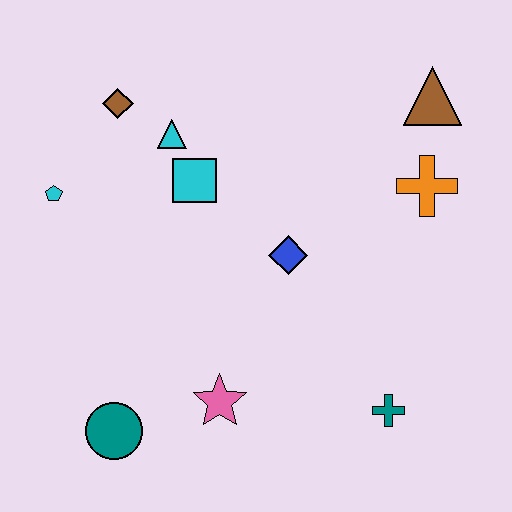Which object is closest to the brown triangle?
The orange cross is closest to the brown triangle.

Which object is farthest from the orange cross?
The teal circle is farthest from the orange cross.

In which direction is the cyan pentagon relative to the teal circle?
The cyan pentagon is above the teal circle.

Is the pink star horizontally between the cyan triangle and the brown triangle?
Yes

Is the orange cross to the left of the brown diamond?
No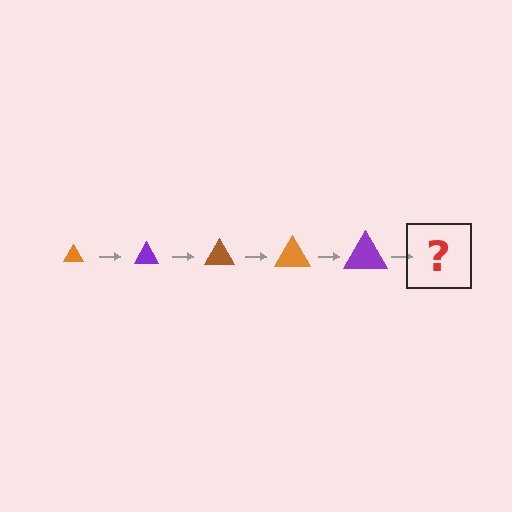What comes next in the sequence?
The next element should be a brown triangle, larger than the previous one.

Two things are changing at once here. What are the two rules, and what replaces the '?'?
The two rules are that the triangle grows larger each step and the color cycles through orange, purple, and brown. The '?' should be a brown triangle, larger than the previous one.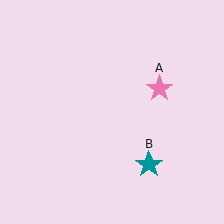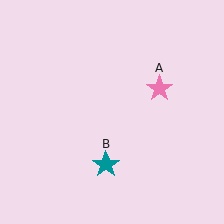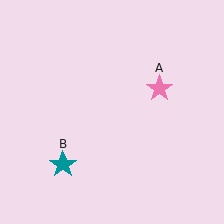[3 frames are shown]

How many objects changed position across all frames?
1 object changed position: teal star (object B).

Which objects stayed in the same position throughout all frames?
Pink star (object A) remained stationary.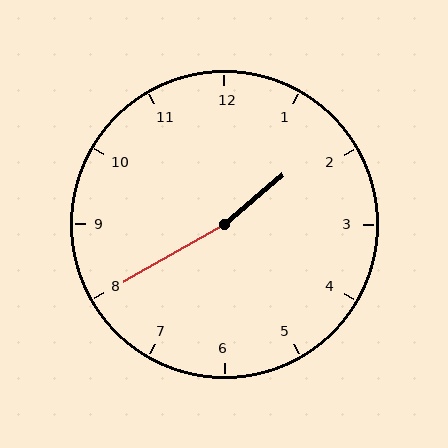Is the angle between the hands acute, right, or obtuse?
It is obtuse.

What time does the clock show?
1:40.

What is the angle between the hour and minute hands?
Approximately 170 degrees.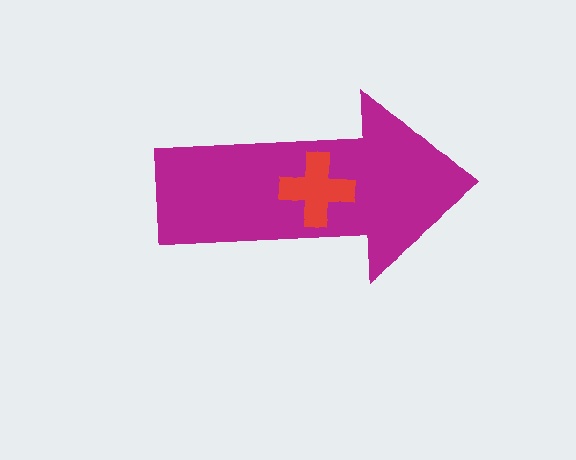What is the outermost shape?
The magenta arrow.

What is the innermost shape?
The red cross.